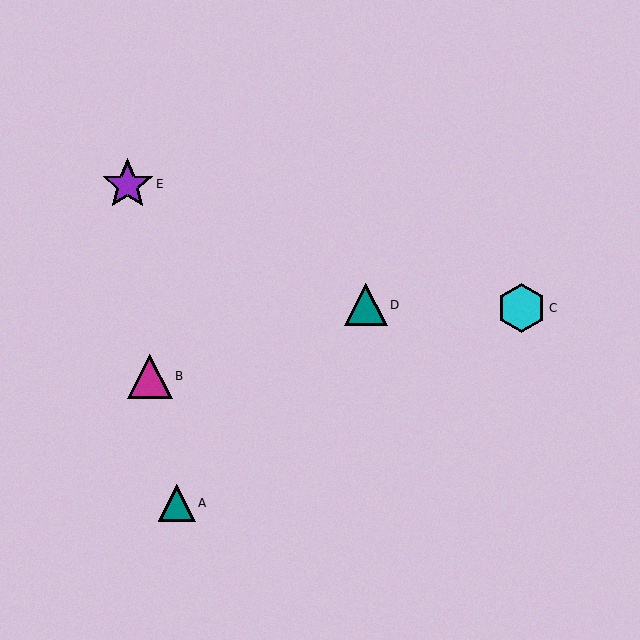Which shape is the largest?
The purple star (labeled E) is the largest.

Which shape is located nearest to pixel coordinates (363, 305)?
The teal triangle (labeled D) at (366, 305) is nearest to that location.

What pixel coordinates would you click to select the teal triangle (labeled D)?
Click at (366, 305) to select the teal triangle D.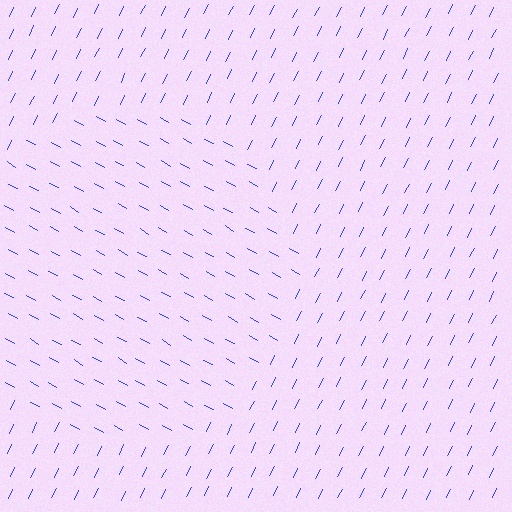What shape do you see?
I see a circle.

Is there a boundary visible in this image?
Yes, there is a texture boundary formed by a change in line orientation.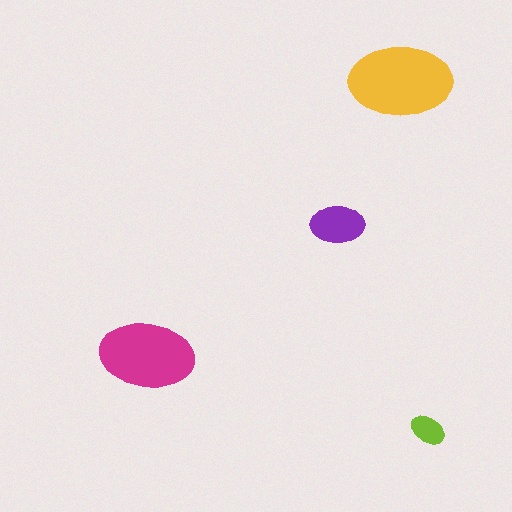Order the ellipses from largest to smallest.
the yellow one, the magenta one, the purple one, the lime one.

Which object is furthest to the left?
The magenta ellipse is leftmost.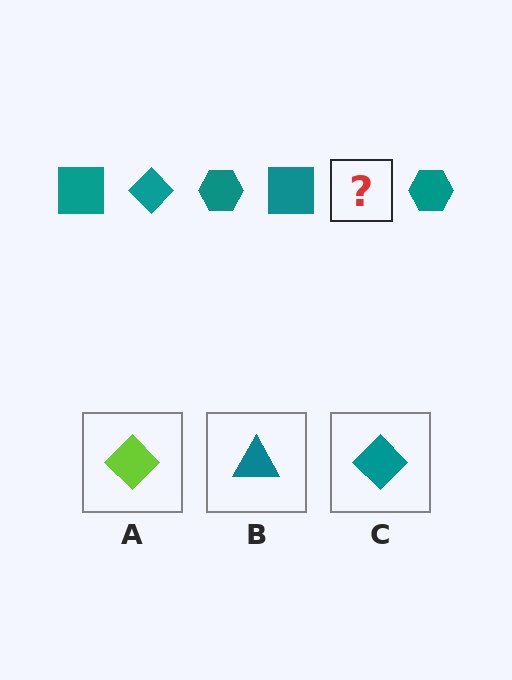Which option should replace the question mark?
Option C.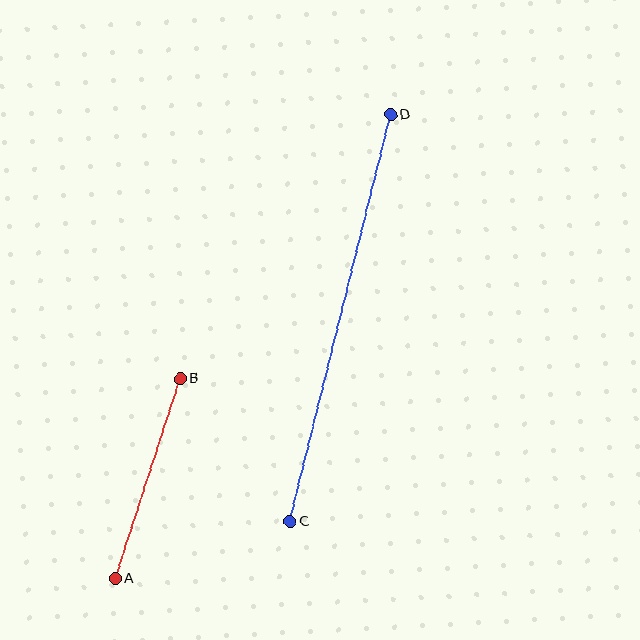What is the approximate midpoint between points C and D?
The midpoint is at approximately (340, 318) pixels.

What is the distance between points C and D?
The distance is approximately 419 pixels.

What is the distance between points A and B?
The distance is approximately 210 pixels.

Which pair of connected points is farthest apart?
Points C and D are farthest apart.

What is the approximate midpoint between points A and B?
The midpoint is at approximately (148, 479) pixels.